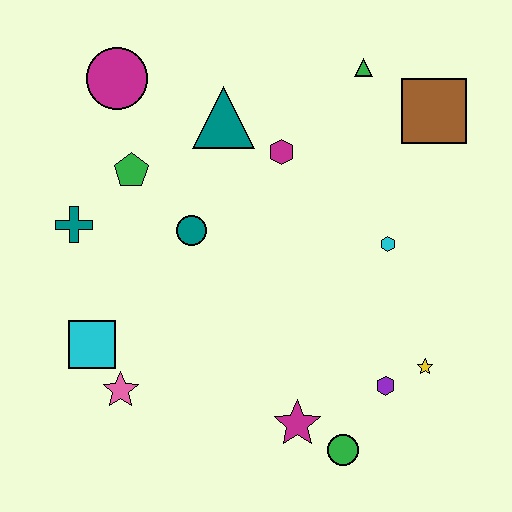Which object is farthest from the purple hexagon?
The magenta circle is farthest from the purple hexagon.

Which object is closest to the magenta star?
The green circle is closest to the magenta star.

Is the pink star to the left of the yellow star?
Yes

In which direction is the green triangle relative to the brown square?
The green triangle is to the left of the brown square.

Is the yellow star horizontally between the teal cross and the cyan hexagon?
No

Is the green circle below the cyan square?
Yes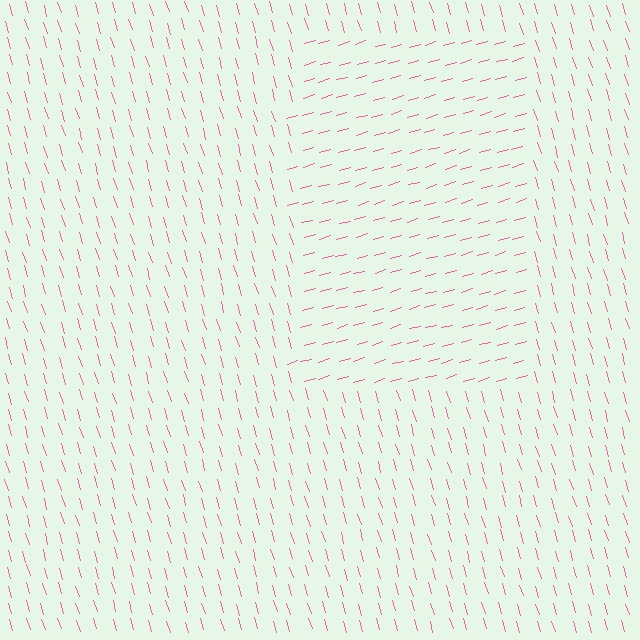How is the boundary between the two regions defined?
The boundary is defined purely by a change in line orientation (approximately 90 degrees difference). All lines are the same color and thickness.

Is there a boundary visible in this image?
Yes, there is a texture boundary formed by a change in line orientation.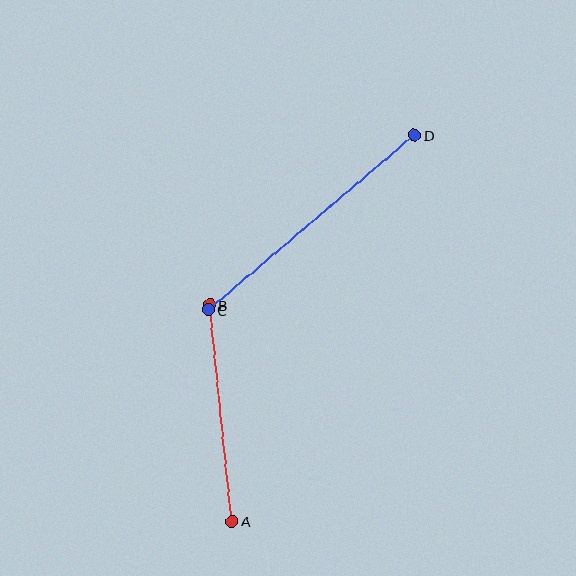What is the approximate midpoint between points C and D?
The midpoint is at approximately (311, 223) pixels.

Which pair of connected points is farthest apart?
Points C and D are farthest apart.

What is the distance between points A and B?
The distance is approximately 217 pixels.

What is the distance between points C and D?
The distance is approximately 270 pixels.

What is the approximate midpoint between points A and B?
The midpoint is at approximately (221, 413) pixels.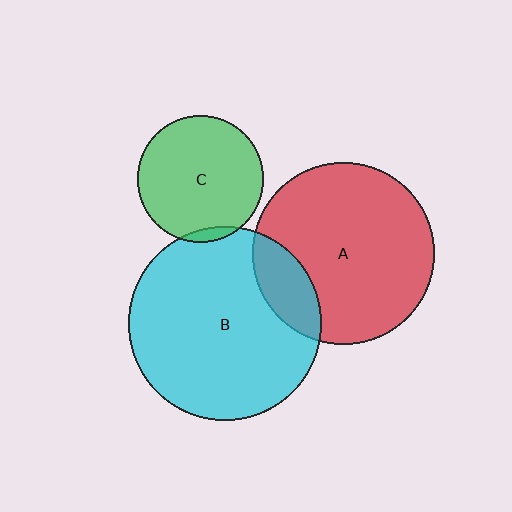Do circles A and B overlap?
Yes.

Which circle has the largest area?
Circle B (cyan).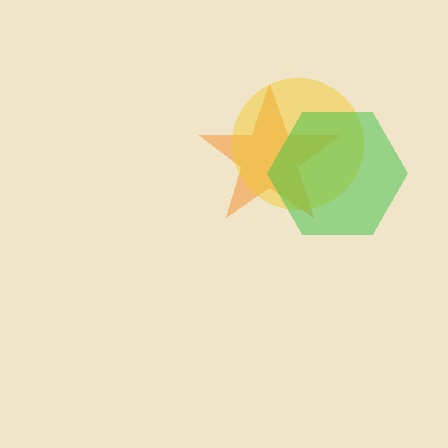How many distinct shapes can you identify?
There are 3 distinct shapes: an orange star, a yellow circle, a green hexagon.